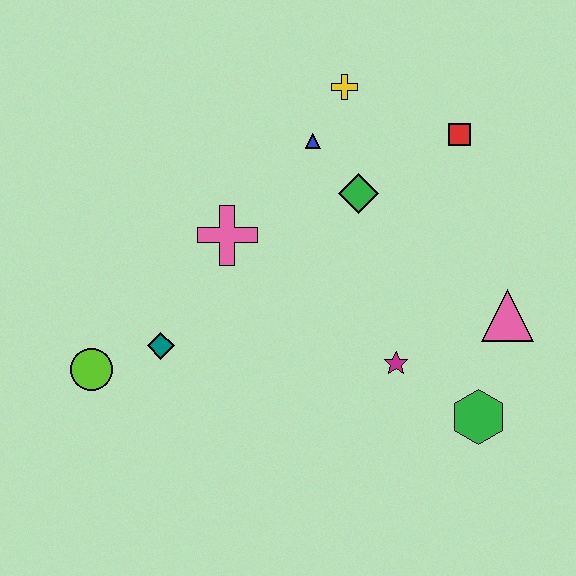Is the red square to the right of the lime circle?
Yes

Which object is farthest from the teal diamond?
The red square is farthest from the teal diamond.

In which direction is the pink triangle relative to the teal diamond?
The pink triangle is to the right of the teal diamond.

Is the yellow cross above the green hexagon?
Yes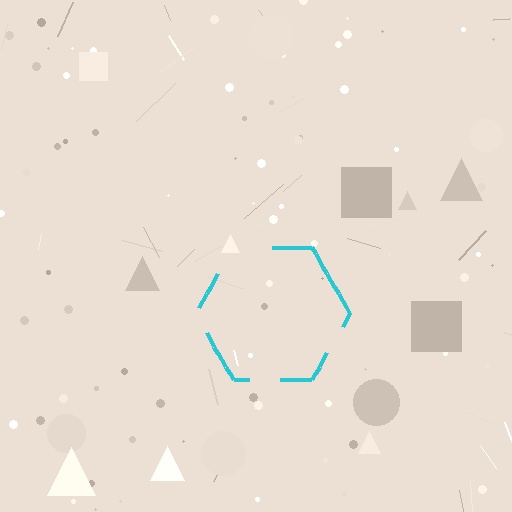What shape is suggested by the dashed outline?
The dashed outline suggests a hexagon.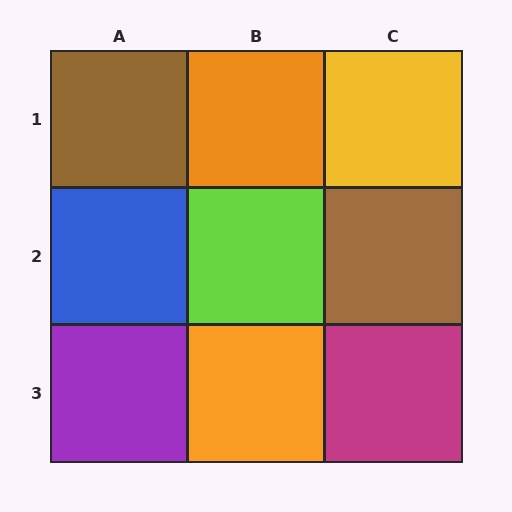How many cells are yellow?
1 cell is yellow.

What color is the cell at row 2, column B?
Lime.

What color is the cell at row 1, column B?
Orange.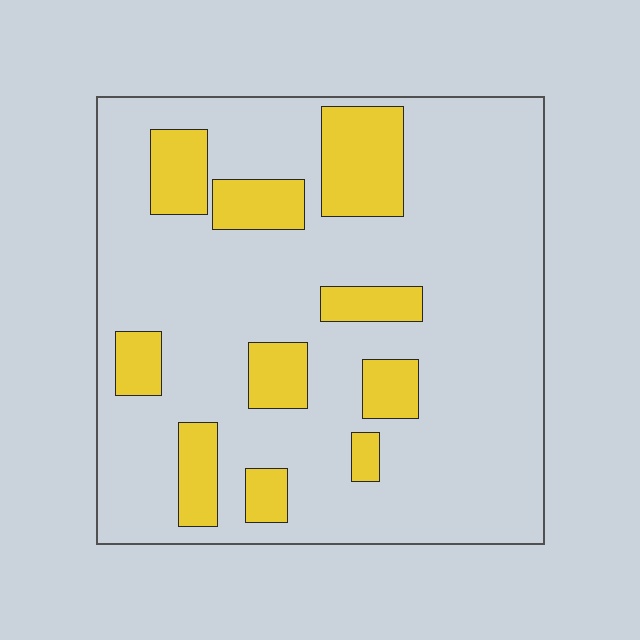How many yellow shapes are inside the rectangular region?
10.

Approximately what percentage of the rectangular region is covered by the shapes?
Approximately 20%.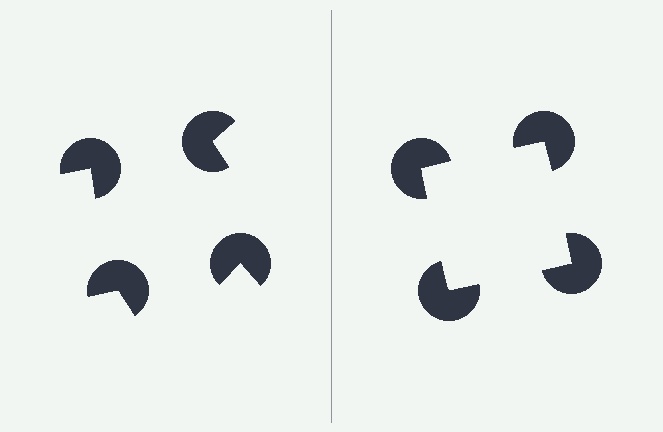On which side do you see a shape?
An illusory square appears on the right side. On the left side the wedge cuts are rotated, so no coherent shape forms.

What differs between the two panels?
The pac-man discs are positioned identically on both sides; only the wedge orientations differ. On the right they align to a square; on the left they are misaligned.